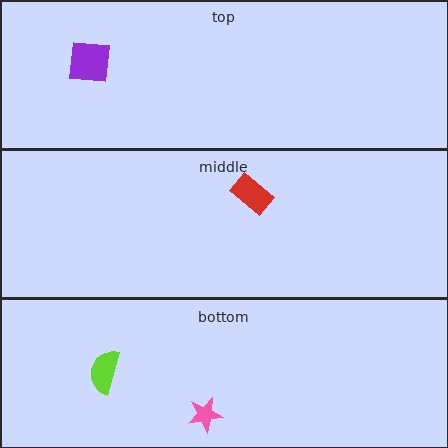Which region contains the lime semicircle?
The bottom region.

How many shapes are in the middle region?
1.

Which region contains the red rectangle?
The middle region.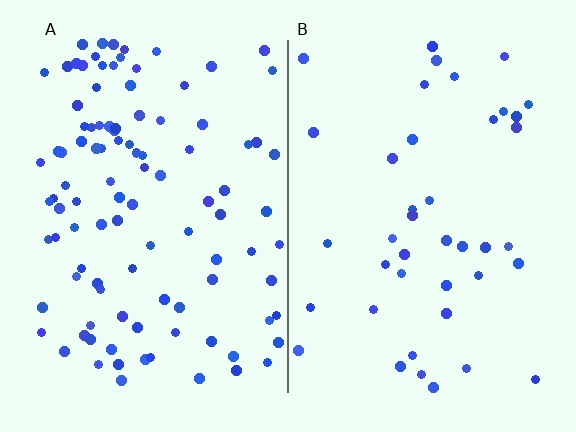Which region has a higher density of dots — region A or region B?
A (the left).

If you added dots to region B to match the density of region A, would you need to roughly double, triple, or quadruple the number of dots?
Approximately triple.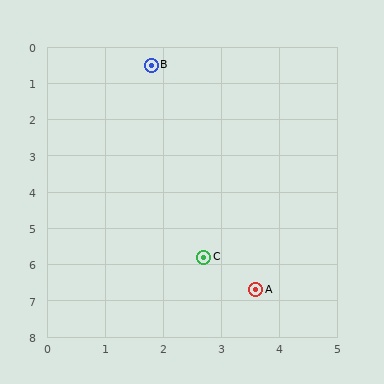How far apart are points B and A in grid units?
Points B and A are about 6.5 grid units apart.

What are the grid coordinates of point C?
Point C is at approximately (2.7, 5.8).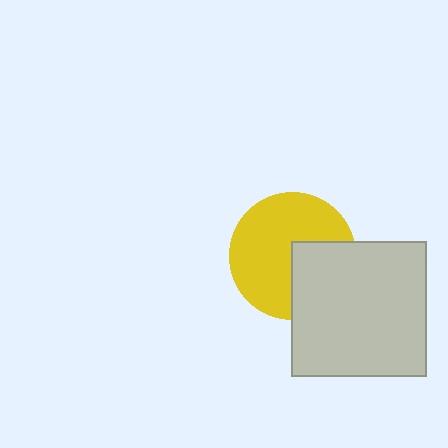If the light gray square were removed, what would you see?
You would see the complete yellow circle.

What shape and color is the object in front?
The object in front is a light gray square.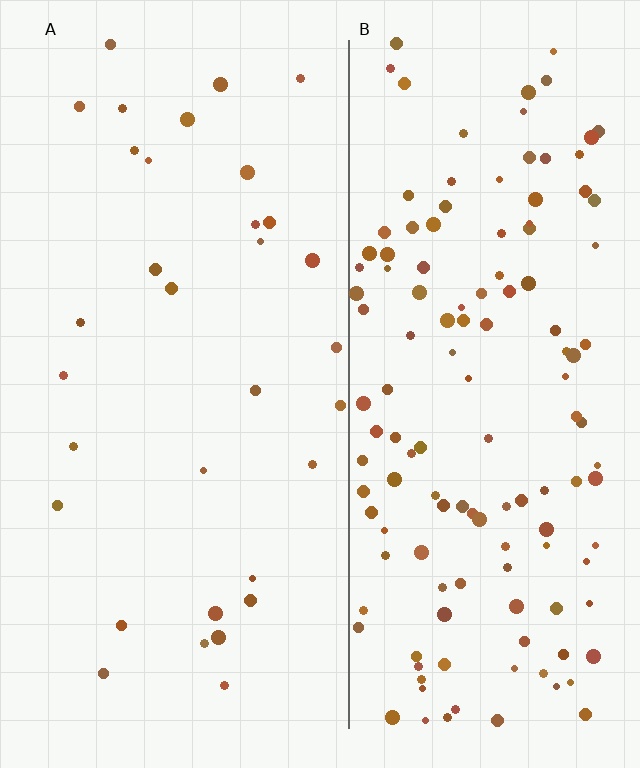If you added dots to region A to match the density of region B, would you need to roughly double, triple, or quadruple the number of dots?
Approximately quadruple.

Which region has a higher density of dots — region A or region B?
B (the right).